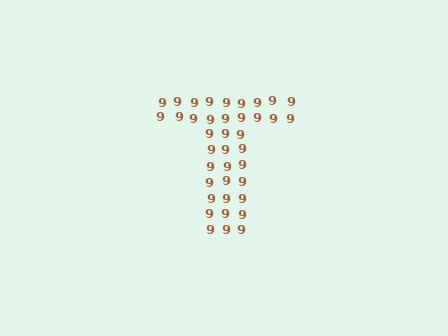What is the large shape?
The large shape is the letter T.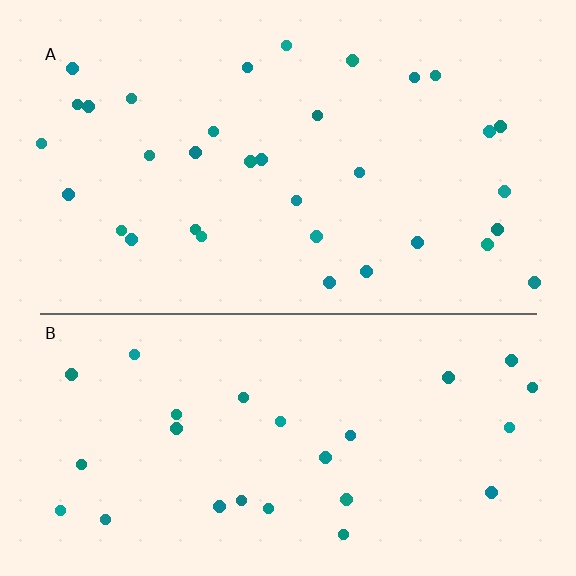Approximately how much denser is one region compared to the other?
Approximately 1.3× — region A over region B.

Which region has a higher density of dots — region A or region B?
A (the top).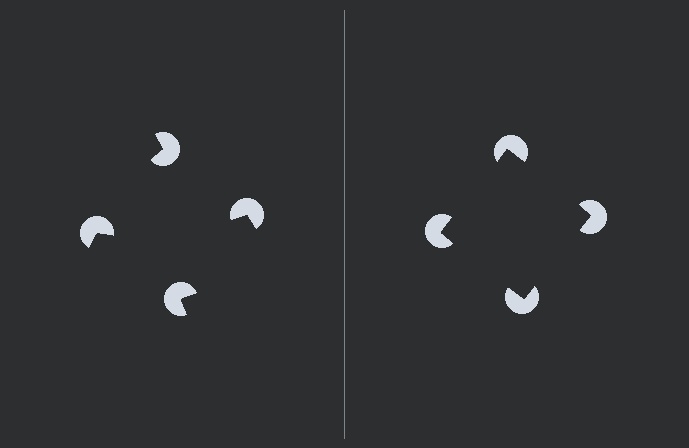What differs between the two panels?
The pac-man discs are positioned identically on both sides; only the wedge orientations differ. On the right they align to a square; on the left they are misaligned.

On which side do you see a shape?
An illusory square appears on the right side. On the left side the wedge cuts are rotated, so no coherent shape forms.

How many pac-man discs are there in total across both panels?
8 — 4 on each side.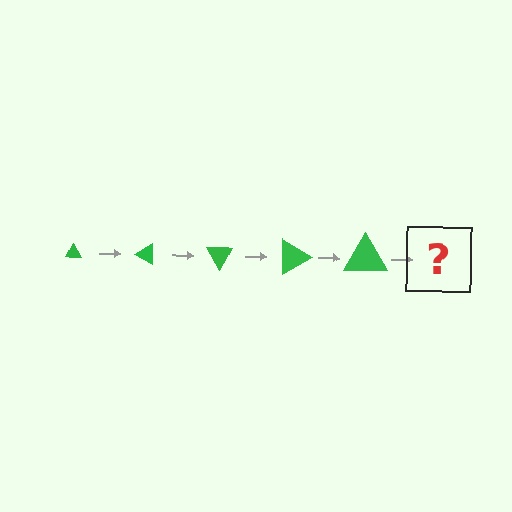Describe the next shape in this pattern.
It should be a triangle, larger than the previous one and rotated 150 degrees from the start.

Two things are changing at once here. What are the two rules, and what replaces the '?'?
The two rules are that the triangle grows larger each step and it rotates 30 degrees each step. The '?' should be a triangle, larger than the previous one and rotated 150 degrees from the start.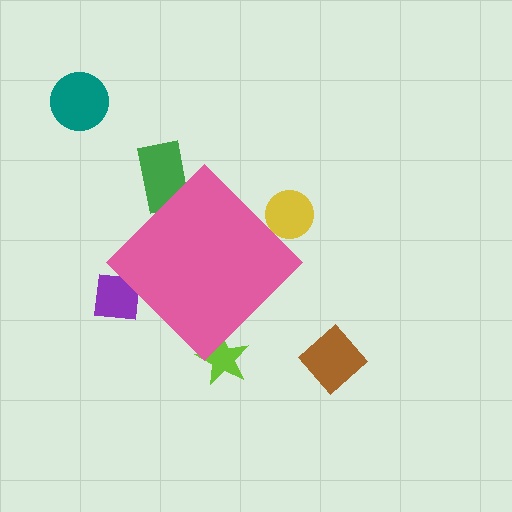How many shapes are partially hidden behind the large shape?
4 shapes are partially hidden.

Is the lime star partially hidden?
Yes, the lime star is partially hidden behind the pink diamond.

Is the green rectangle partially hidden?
Yes, the green rectangle is partially hidden behind the pink diamond.